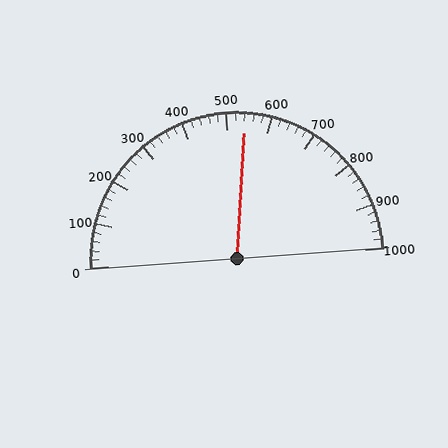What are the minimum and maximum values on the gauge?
The gauge ranges from 0 to 1000.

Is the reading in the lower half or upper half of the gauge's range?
The reading is in the upper half of the range (0 to 1000).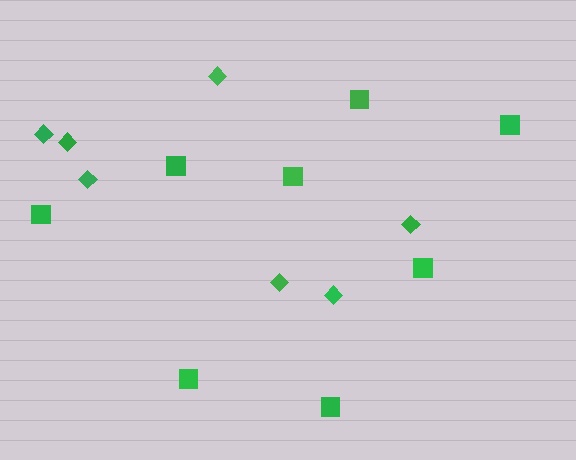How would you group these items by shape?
There are 2 groups: one group of squares (8) and one group of diamonds (7).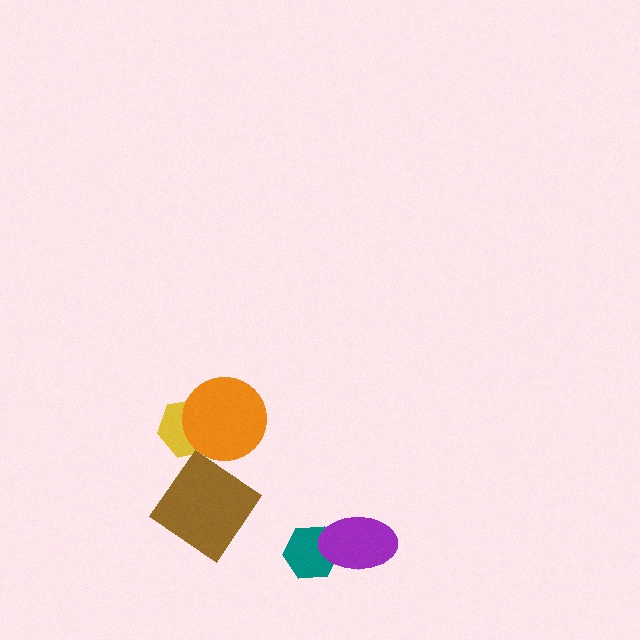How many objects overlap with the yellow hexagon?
1 object overlaps with the yellow hexagon.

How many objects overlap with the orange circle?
1 object overlaps with the orange circle.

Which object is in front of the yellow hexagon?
The orange circle is in front of the yellow hexagon.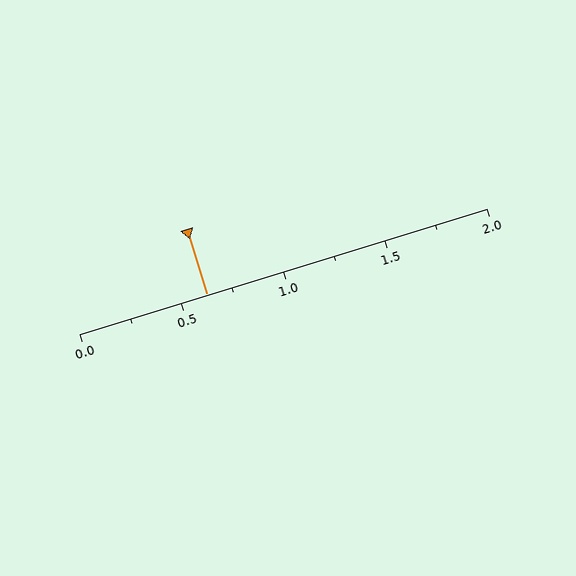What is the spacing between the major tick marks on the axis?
The major ticks are spaced 0.5 apart.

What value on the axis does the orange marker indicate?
The marker indicates approximately 0.62.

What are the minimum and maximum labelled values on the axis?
The axis runs from 0.0 to 2.0.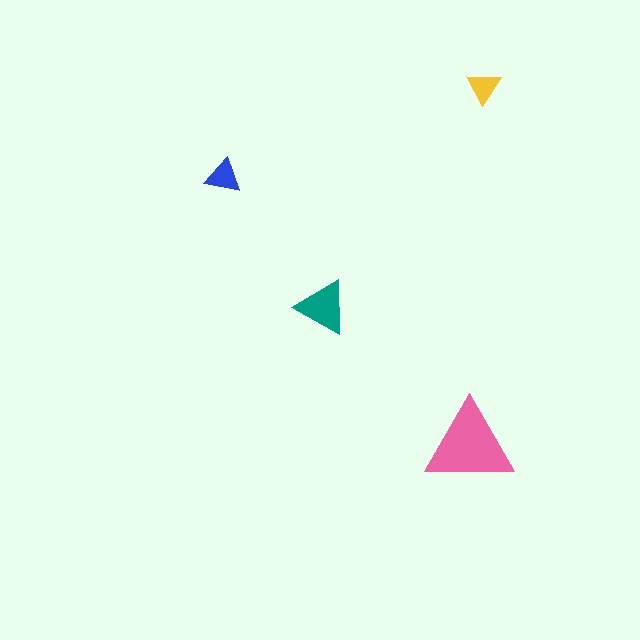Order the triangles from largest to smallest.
the pink one, the teal one, the blue one, the yellow one.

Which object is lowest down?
The pink triangle is bottommost.